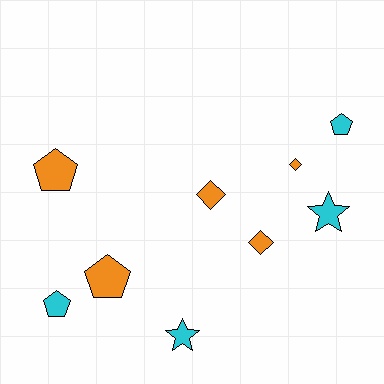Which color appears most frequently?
Orange, with 5 objects.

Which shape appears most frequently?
Pentagon, with 4 objects.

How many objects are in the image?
There are 9 objects.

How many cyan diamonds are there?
There are no cyan diamonds.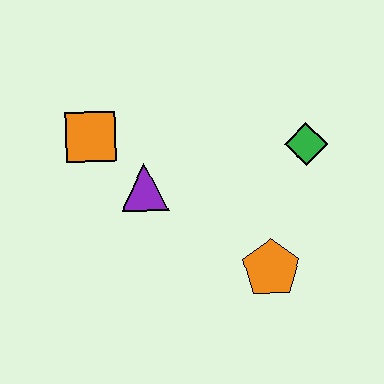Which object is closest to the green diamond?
The orange pentagon is closest to the green diamond.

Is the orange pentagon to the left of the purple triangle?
No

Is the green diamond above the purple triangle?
Yes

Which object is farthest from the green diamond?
The orange square is farthest from the green diamond.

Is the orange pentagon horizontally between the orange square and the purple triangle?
No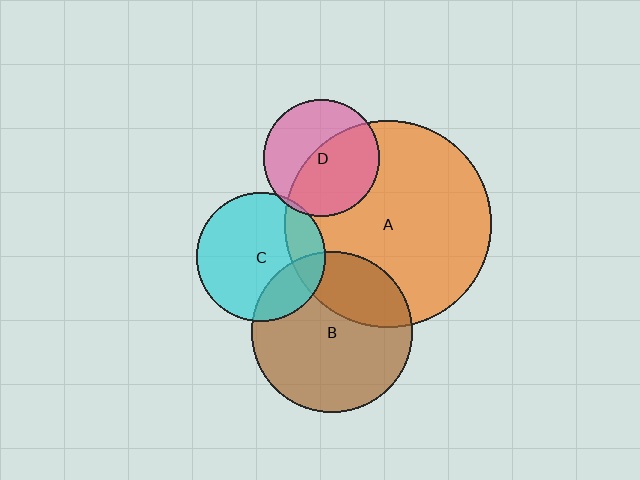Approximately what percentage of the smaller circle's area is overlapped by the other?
Approximately 20%.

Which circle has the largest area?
Circle A (orange).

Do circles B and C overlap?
Yes.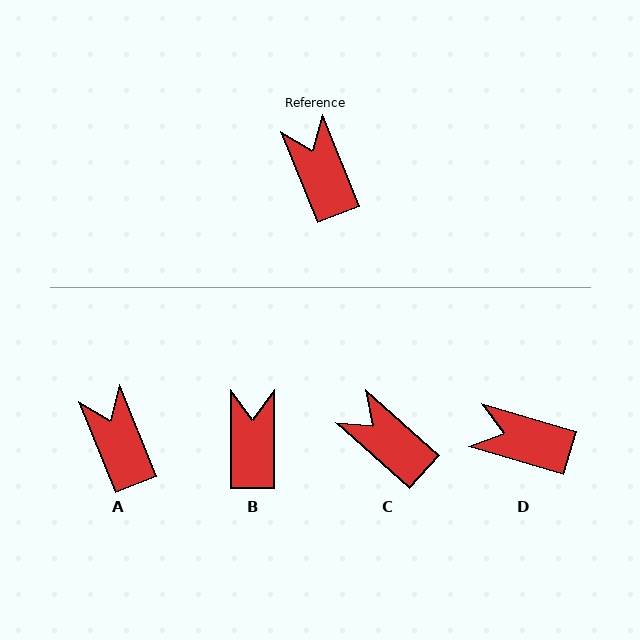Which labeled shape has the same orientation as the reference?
A.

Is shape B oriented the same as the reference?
No, it is off by about 22 degrees.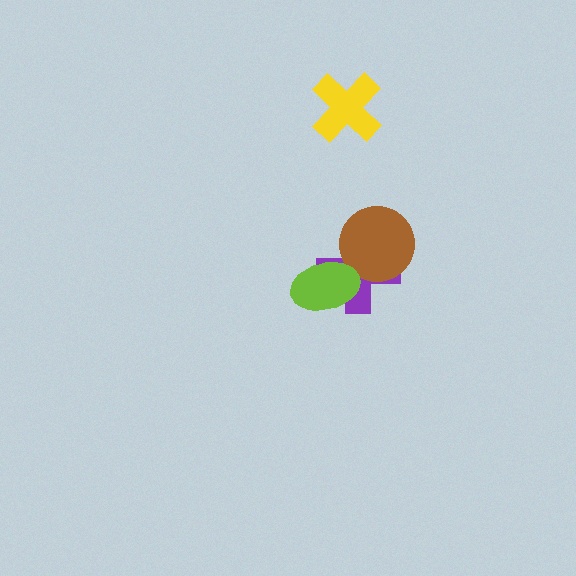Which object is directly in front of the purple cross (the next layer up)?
The brown circle is directly in front of the purple cross.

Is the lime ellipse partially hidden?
No, no other shape covers it.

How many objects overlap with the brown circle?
1 object overlaps with the brown circle.